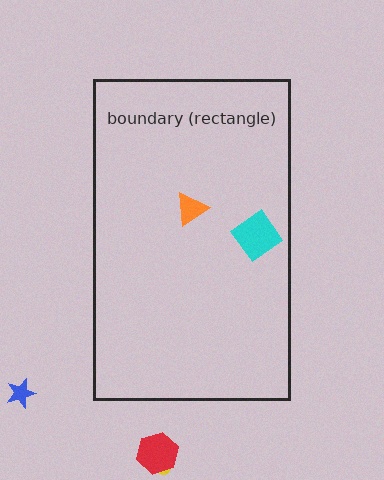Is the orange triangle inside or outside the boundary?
Inside.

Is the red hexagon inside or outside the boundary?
Outside.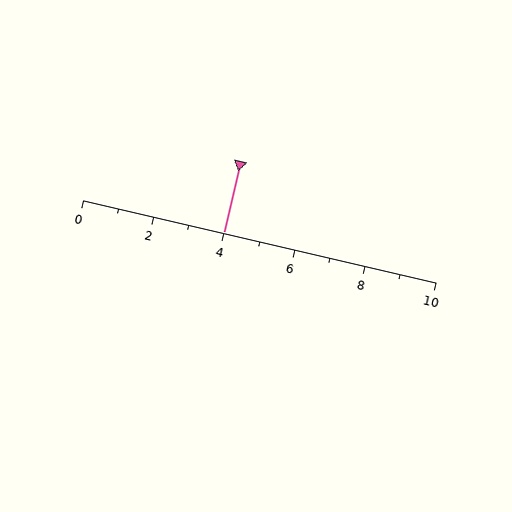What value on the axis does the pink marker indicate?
The marker indicates approximately 4.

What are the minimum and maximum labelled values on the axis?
The axis runs from 0 to 10.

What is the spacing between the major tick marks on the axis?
The major ticks are spaced 2 apart.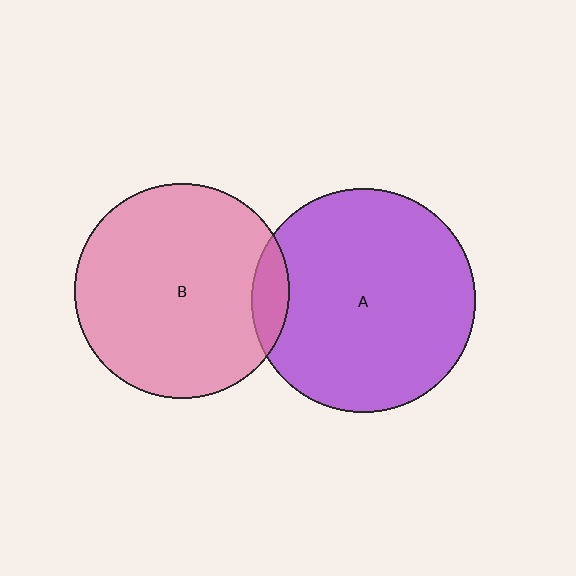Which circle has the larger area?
Circle A (purple).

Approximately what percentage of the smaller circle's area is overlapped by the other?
Approximately 10%.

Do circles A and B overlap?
Yes.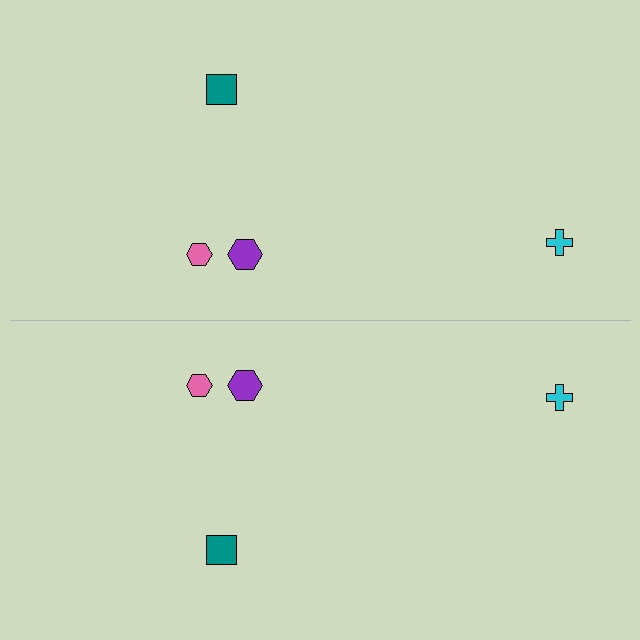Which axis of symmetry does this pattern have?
The pattern has a horizontal axis of symmetry running through the center of the image.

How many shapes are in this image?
There are 8 shapes in this image.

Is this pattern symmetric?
Yes, this pattern has bilateral (reflection) symmetry.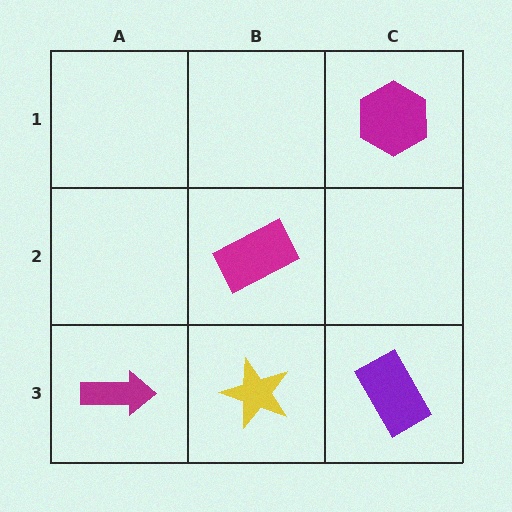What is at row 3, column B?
A yellow star.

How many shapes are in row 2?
1 shape.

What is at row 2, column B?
A magenta rectangle.